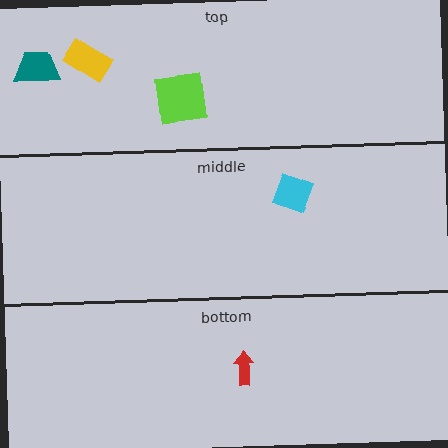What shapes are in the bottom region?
The red arrow.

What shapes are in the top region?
The yellow rectangle, the lime square, the teal trapezoid.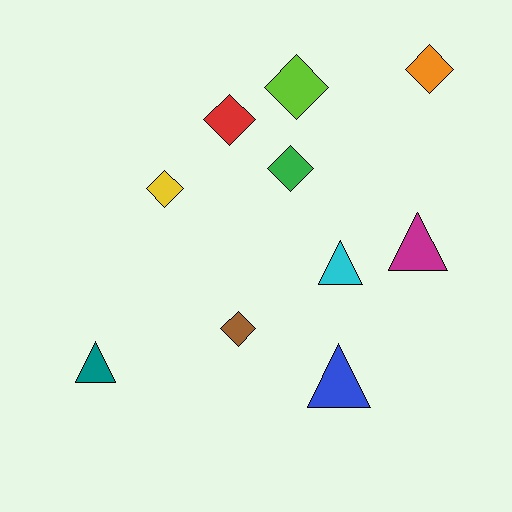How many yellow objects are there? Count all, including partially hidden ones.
There is 1 yellow object.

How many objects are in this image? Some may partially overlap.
There are 10 objects.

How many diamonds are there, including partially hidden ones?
There are 6 diamonds.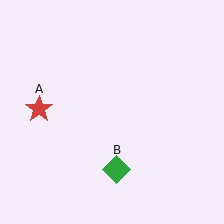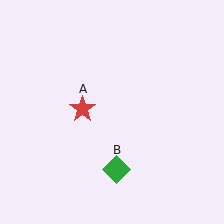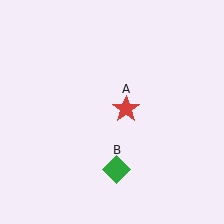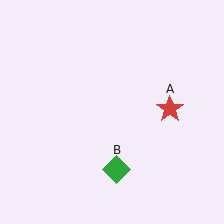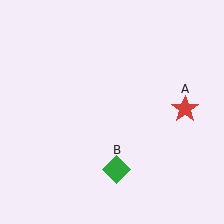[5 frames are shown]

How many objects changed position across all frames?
1 object changed position: red star (object A).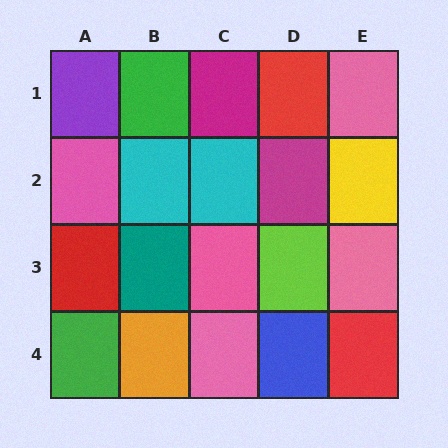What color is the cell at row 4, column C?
Pink.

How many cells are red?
3 cells are red.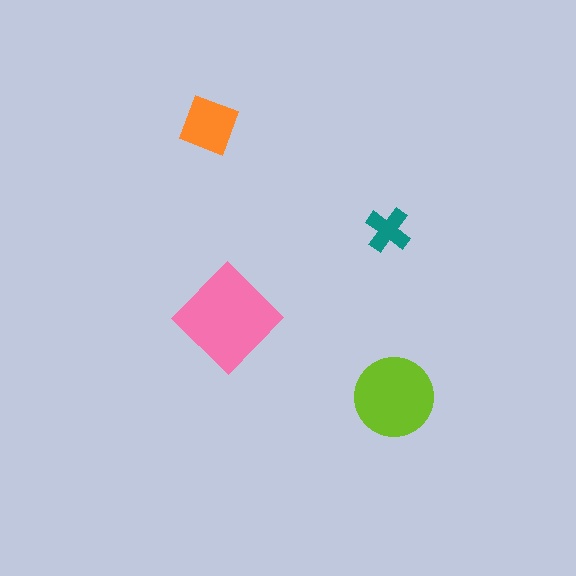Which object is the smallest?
The teal cross.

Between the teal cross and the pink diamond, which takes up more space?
The pink diamond.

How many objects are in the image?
There are 4 objects in the image.